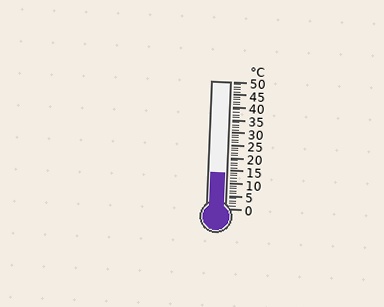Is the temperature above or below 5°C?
The temperature is above 5°C.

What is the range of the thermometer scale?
The thermometer scale ranges from 0°C to 50°C.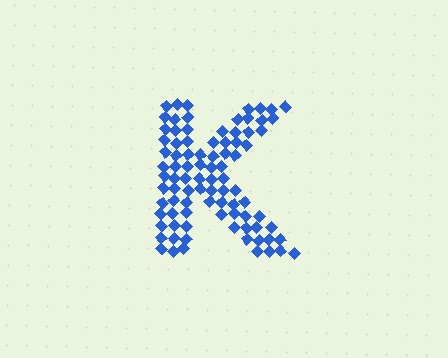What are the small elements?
The small elements are diamonds.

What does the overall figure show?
The overall figure shows the letter K.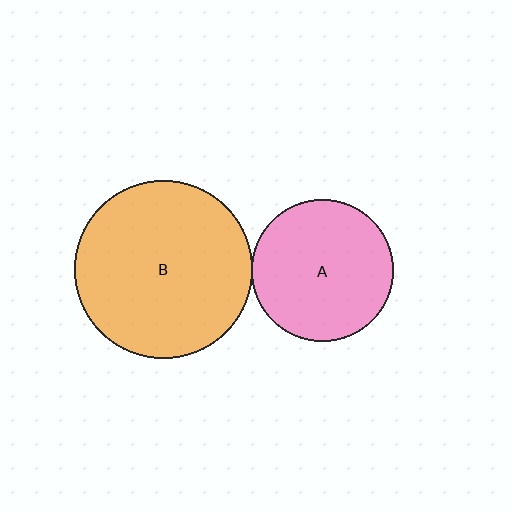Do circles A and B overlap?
Yes.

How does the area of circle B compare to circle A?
Approximately 1.6 times.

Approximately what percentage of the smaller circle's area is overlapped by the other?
Approximately 5%.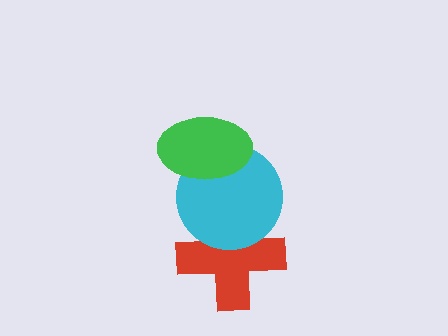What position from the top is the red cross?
The red cross is 3rd from the top.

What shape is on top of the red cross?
The cyan circle is on top of the red cross.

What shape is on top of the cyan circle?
The green ellipse is on top of the cyan circle.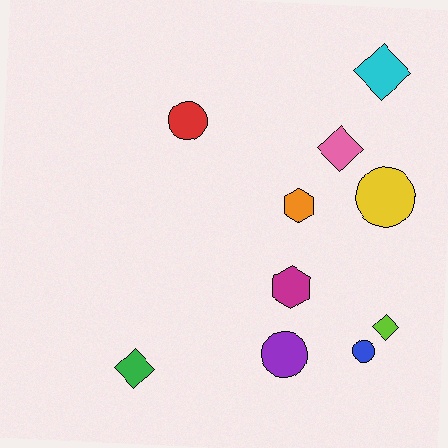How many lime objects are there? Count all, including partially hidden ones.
There is 1 lime object.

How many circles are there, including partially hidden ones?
There are 4 circles.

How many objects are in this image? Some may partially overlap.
There are 10 objects.